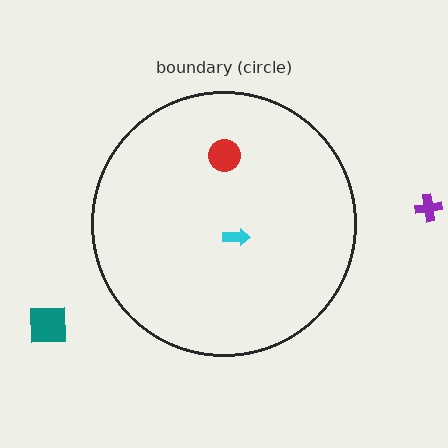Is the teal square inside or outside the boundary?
Outside.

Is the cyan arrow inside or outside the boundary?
Inside.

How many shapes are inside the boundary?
2 inside, 2 outside.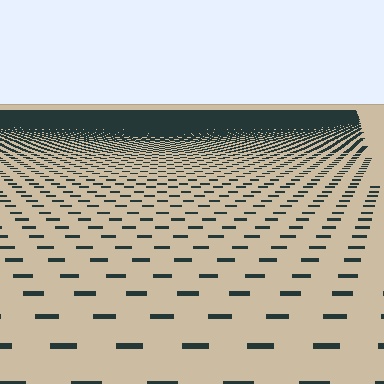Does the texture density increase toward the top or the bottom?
Density increases toward the top.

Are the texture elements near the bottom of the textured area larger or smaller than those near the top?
Larger. Near the bottom, elements are closer to the viewer and appear at a bigger on-screen size.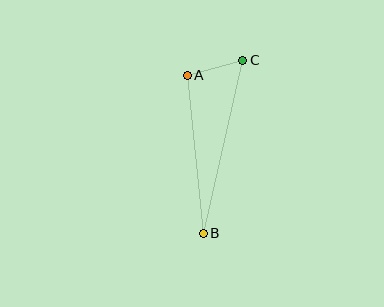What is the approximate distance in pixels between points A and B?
The distance between A and B is approximately 159 pixels.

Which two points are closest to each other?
Points A and C are closest to each other.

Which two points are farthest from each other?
Points B and C are farthest from each other.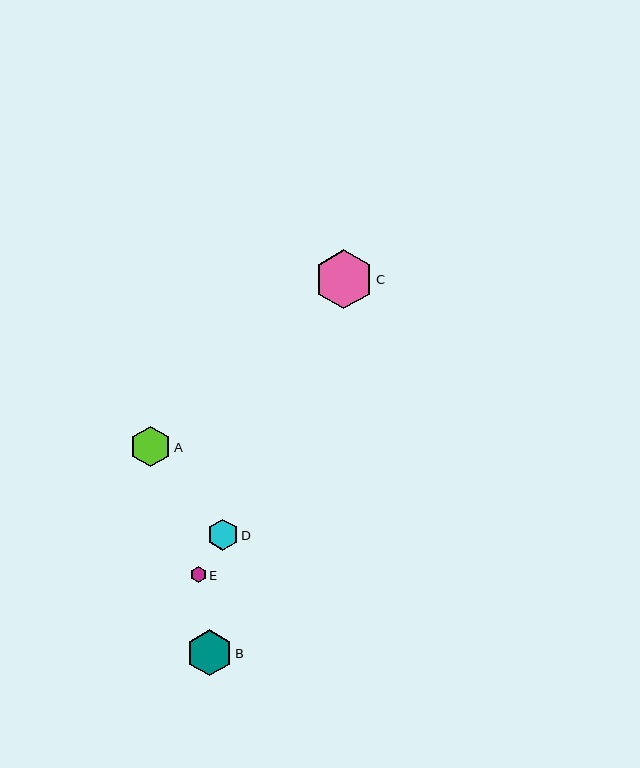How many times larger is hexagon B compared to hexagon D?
Hexagon B is approximately 1.5 times the size of hexagon D.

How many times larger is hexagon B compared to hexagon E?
Hexagon B is approximately 3.0 times the size of hexagon E.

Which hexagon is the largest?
Hexagon C is the largest with a size of approximately 59 pixels.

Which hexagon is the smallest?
Hexagon E is the smallest with a size of approximately 15 pixels.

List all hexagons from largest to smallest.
From largest to smallest: C, B, A, D, E.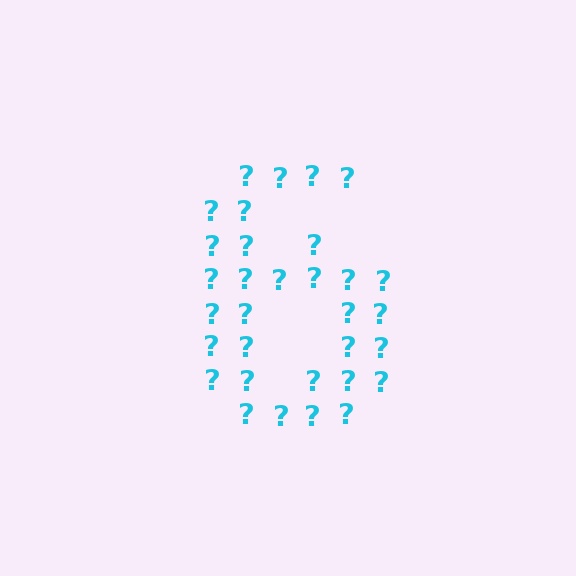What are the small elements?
The small elements are question marks.